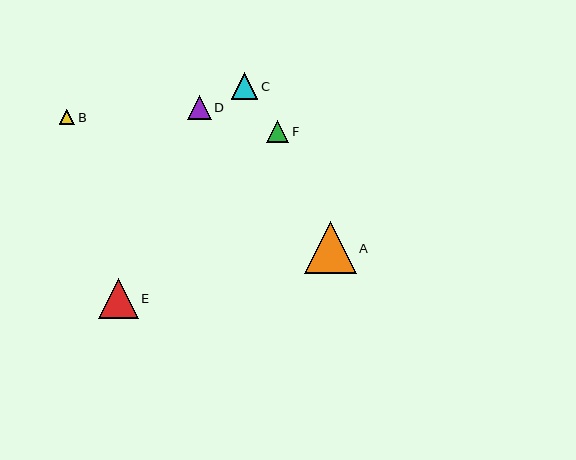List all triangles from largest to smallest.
From largest to smallest: A, E, C, D, F, B.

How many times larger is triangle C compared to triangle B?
Triangle C is approximately 1.7 times the size of triangle B.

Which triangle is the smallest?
Triangle B is the smallest with a size of approximately 15 pixels.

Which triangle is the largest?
Triangle A is the largest with a size of approximately 52 pixels.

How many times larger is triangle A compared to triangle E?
Triangle A is approximately 1.3 times the size of triangle E.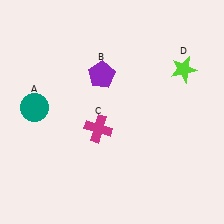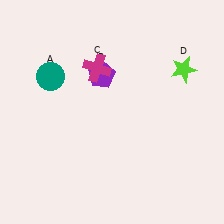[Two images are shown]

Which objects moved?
The objects that moved are: the teal circle (A), the magenta cross (C).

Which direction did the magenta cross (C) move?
The magenta cross (C) moved up.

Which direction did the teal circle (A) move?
The teal circle (A) moved up.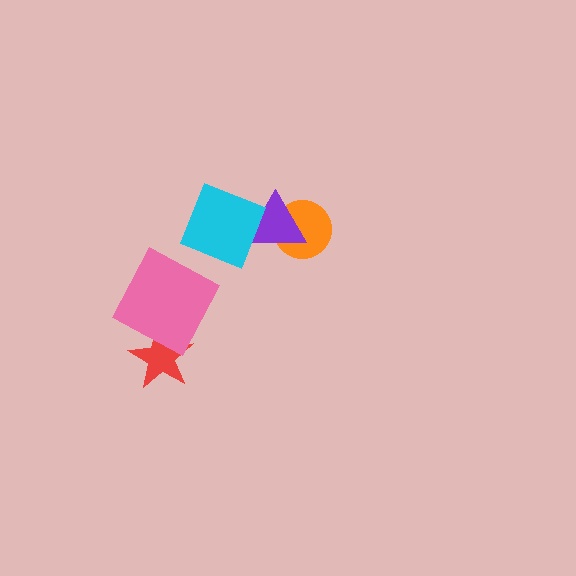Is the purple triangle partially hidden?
Yes, it is partially covered by another shape.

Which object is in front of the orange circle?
The purple triangle is in front of the orange circle.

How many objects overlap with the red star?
1 object overlaps with the red star.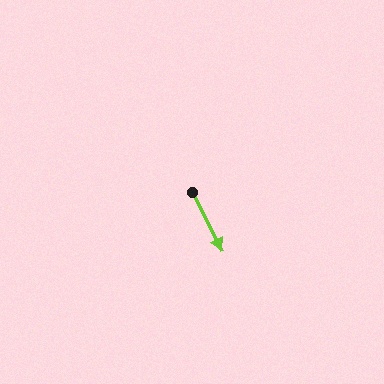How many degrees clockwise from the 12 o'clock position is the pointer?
Approximately 153 degrees.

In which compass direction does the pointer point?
Southeast.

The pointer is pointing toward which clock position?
Roughly 5 o'clock.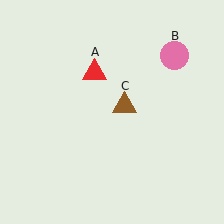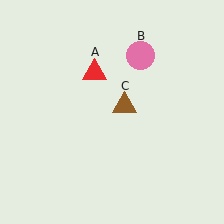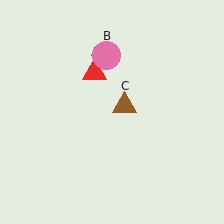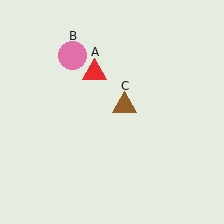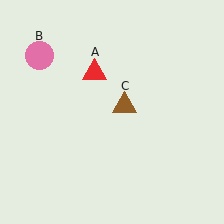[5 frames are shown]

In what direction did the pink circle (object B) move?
The pink circle (object B) moved left.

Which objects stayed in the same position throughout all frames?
Red triangle (object A) and brown triangle (object C) remained stationary.